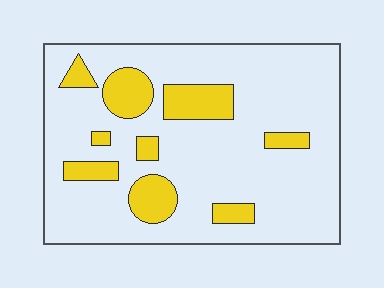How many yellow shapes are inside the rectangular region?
9.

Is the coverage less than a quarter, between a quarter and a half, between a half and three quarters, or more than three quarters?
Less than a quarter.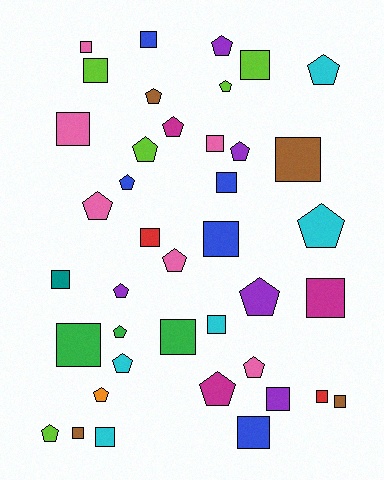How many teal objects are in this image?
There is 1 teal object.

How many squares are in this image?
There are 21 squares.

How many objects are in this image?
There are 40 objects.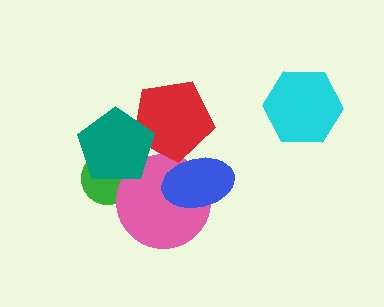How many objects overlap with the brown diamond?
5 objects overlap with the brown diamond.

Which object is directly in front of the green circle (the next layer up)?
The pink circle is directly in front of the green circle.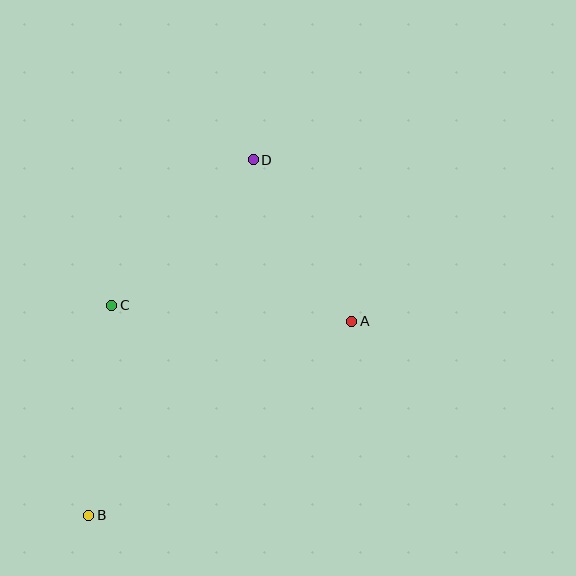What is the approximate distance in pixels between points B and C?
The distance between B and C is approximately 212 pixels.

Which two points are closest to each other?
Points A and D are closest to each other.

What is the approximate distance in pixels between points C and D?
The distance between C and D is approximately 203 pixels.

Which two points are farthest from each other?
Points B and D are farthest from each other.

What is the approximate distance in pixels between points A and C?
The distance between A and C is approximately 241 pixels.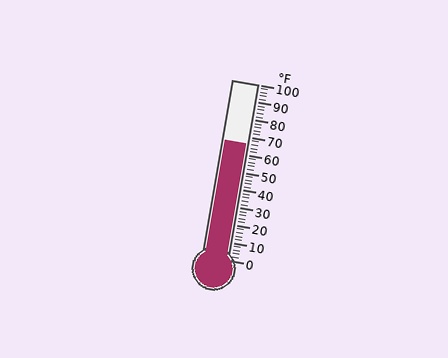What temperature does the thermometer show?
The thermometer shows approximately 66°F.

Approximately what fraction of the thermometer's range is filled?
The thermometer is filled to approximately 65% of its range.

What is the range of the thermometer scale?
The thermometer scale ranges from 0°F to 100°F.